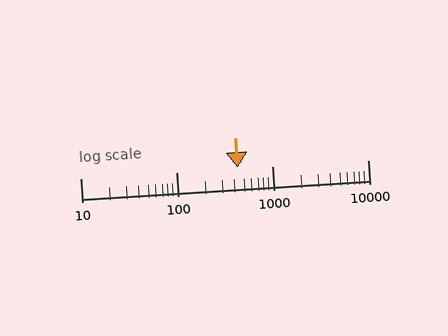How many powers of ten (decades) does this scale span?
The scale spans 3 decades, from 10 to 10000.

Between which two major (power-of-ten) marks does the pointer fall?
The pointer is between 100 and 1000.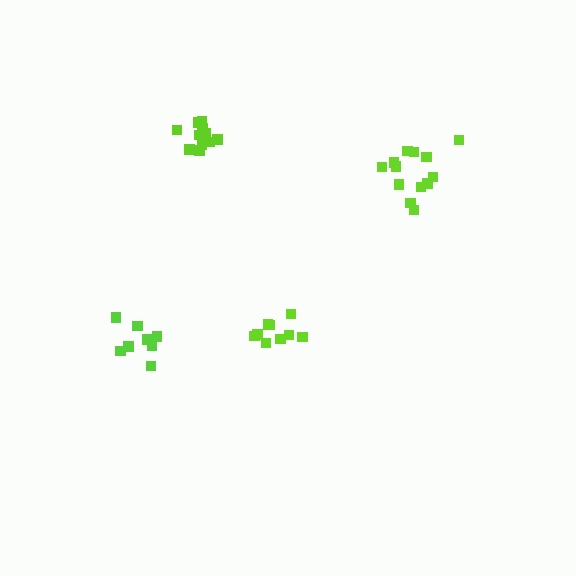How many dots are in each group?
Group 1: 12 dots, Group 2: 13 dots, Group 3: 9 dots, Group 4: 8 dots (42 total).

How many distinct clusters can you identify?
There are 4 distinct clusters.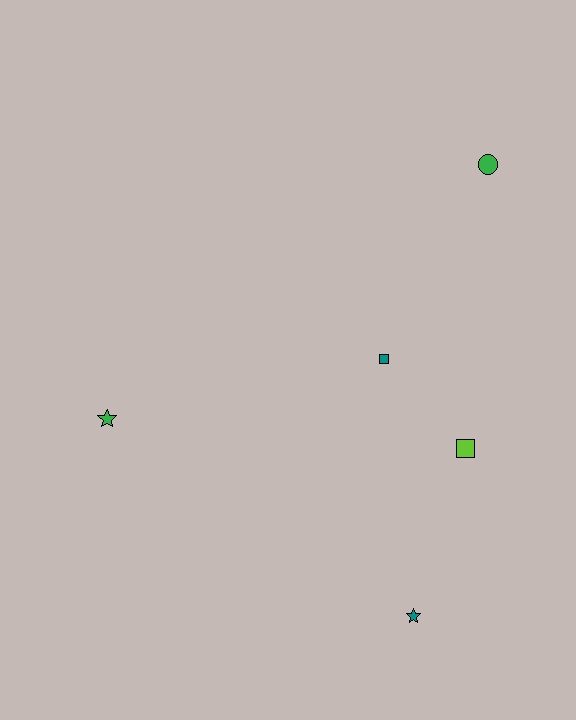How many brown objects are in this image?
There are no brown objects.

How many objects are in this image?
There are 5 objects.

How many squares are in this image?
There are 2 squares.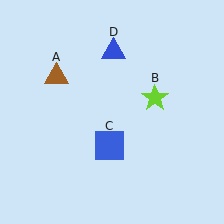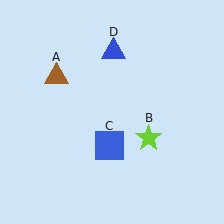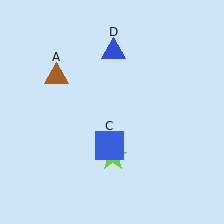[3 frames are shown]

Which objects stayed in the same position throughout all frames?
Brown triangle (object A) and blue square (object C) and blue triangle (object D) remained stationary.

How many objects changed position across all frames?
1 object changed position: lime star (object B).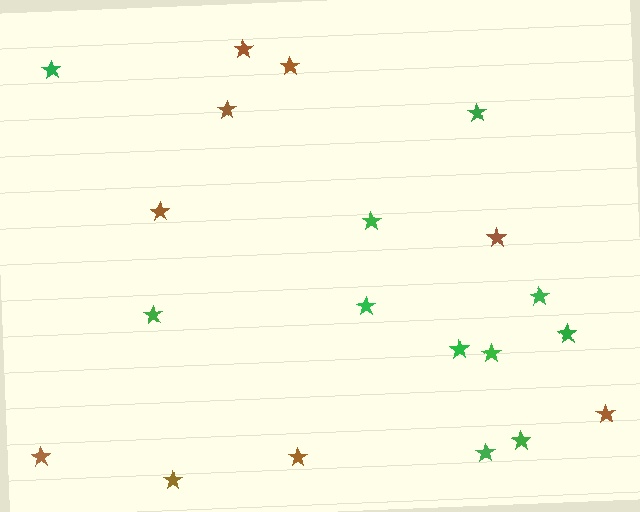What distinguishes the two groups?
There are 2 groups: one group of brown stars (9) and one group of green stars (11).